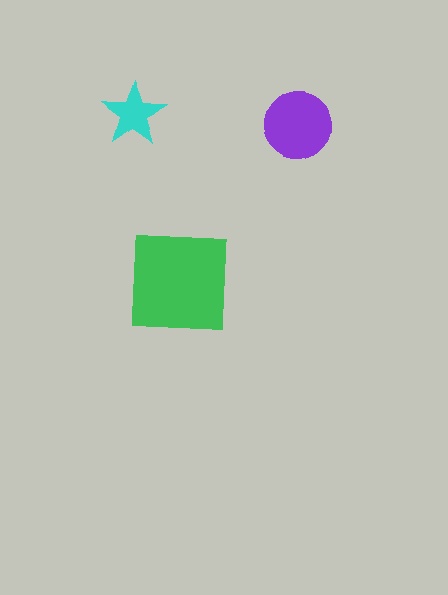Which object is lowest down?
The green square is bottommost.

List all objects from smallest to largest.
The cyan star, the purple circle, the green square.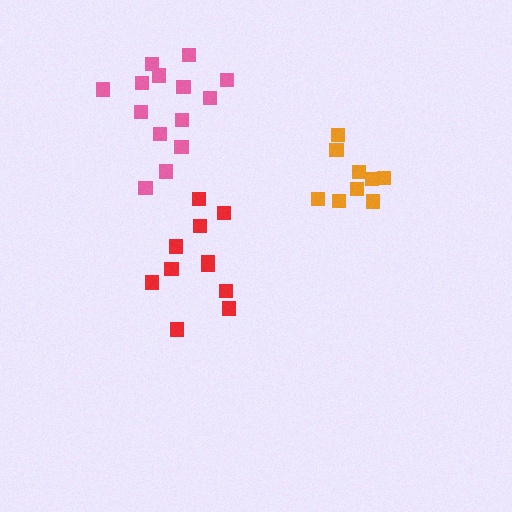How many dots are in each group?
Group 1: 14 dots, Group 2: 11 dots, Group 3: 9 dots (34 total).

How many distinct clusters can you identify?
There are 3 distinct clusters.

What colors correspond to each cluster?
The clusters are colored: pink, red, orange.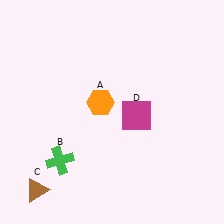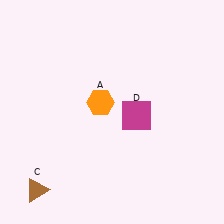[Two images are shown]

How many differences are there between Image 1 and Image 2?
There is 1 difference between the two images.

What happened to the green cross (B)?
The green cross (B) was removed in Image 2. It was in the bottom-left area of Image 1.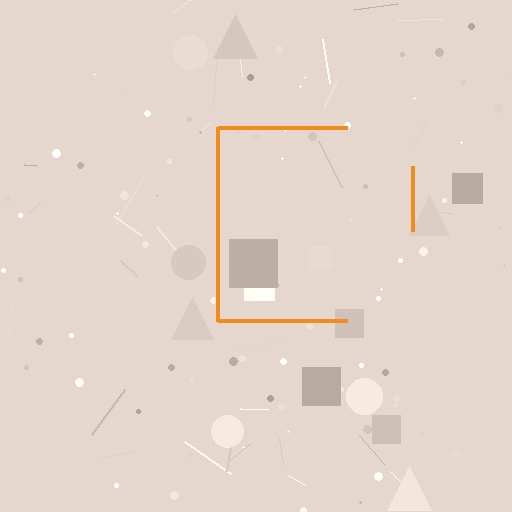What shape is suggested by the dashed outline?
The dashed outline suggests a square.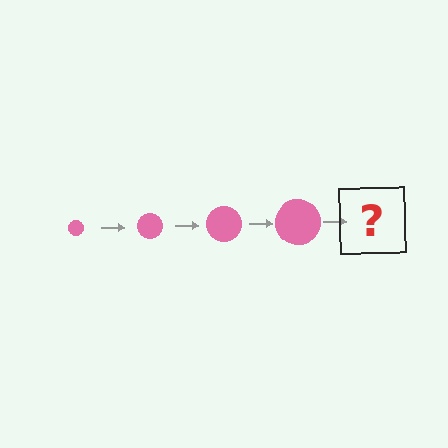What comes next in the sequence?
The next element should be a pink circle, larger than the previous one.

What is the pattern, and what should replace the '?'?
The pattern is that the circle gets progressively larger each step. The '?' should be a pink circle, larger than the previous one.